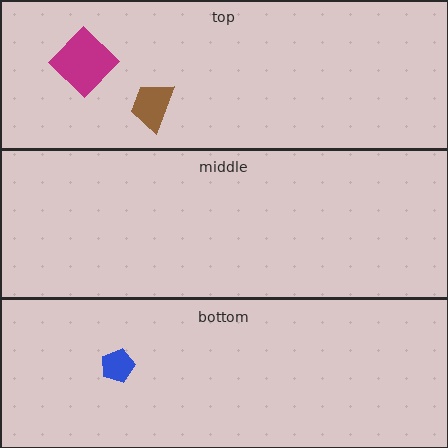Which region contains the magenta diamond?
The top region.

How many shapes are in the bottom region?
1.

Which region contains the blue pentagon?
The bottom region.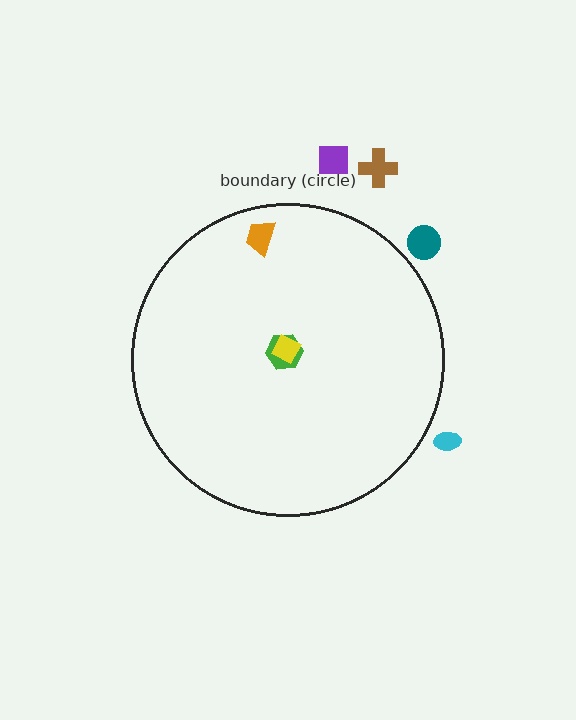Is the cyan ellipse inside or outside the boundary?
Outside.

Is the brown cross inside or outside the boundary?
Outside.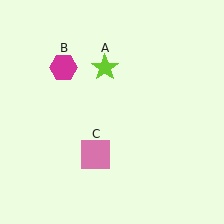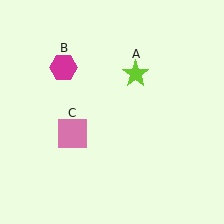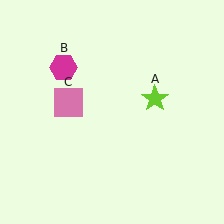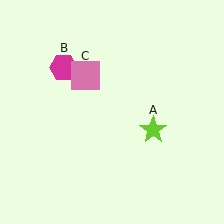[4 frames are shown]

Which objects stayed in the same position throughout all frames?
Magenta hexagon (object B) remained stationary.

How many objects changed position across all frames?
2 objects changed position: lime star (object A), pink square (object C).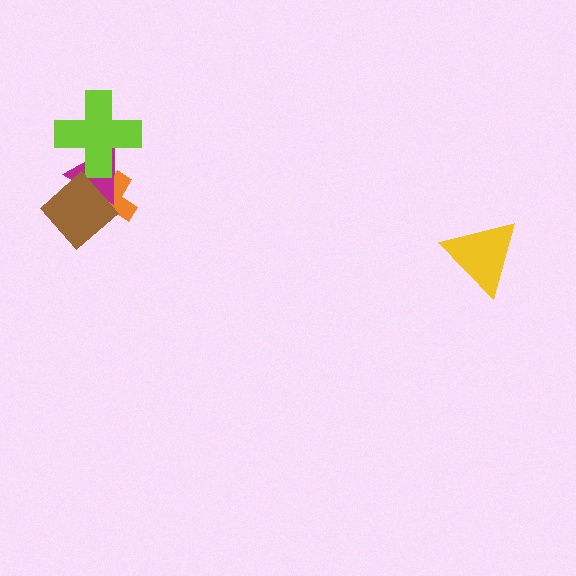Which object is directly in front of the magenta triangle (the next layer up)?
The lime cross is directly in front of the magenta triangle.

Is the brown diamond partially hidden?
No, no other shape covers it.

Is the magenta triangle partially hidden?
Yes, it is partially covered by another shape.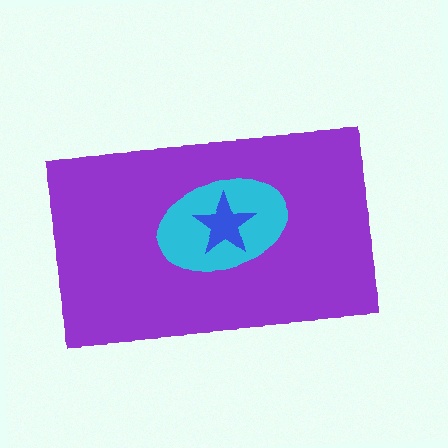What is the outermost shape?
The purple rectangle.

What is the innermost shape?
The blue star.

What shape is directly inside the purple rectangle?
The cyan ellipse.